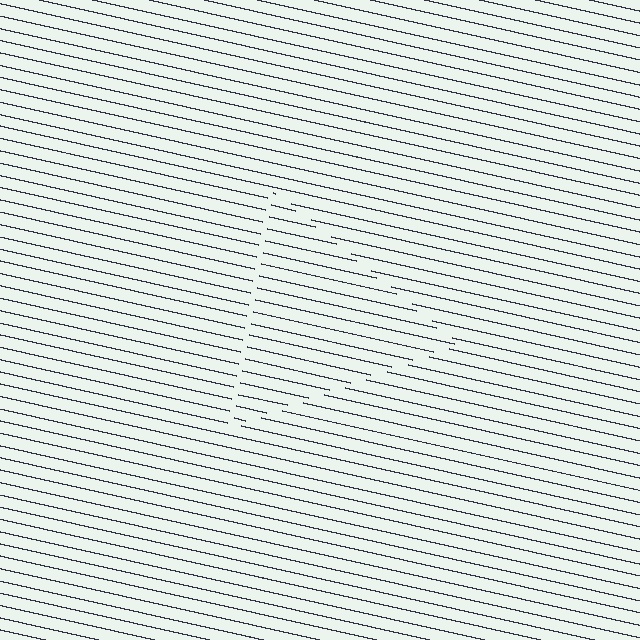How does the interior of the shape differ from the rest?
The interior of the shape contains the same grating, shifted by half a period — the contour is defined by the phase discontinuity where line-ends from the inner and outer gratings abut.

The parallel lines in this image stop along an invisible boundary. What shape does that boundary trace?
An illusory triangle. The interior of the shape contains the same grating, shifted by half a period — the contour is defined by the phase discontinuity where line-ends from the inner and outer gratings abut.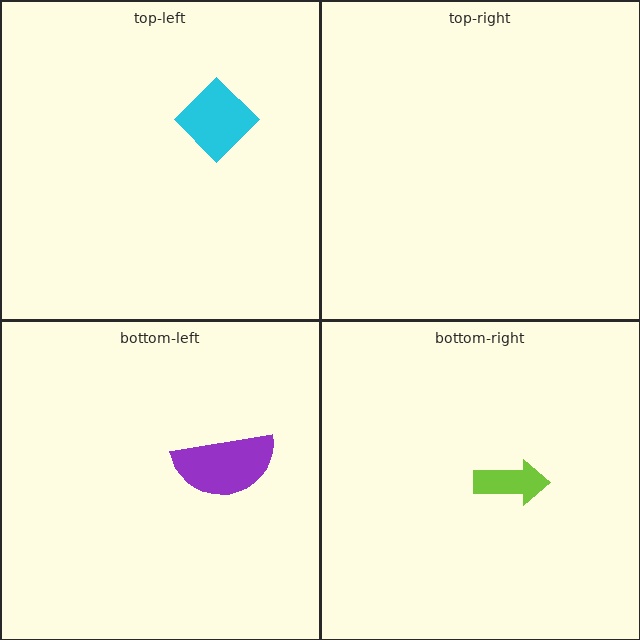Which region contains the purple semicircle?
The bottom-left region.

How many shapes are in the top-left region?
1.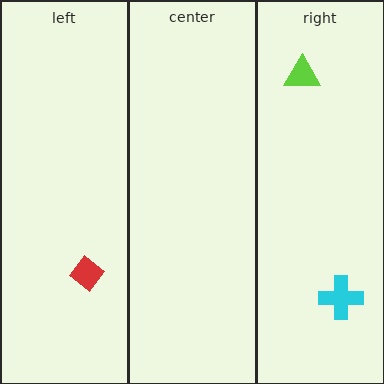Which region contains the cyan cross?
The right region.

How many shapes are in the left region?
1.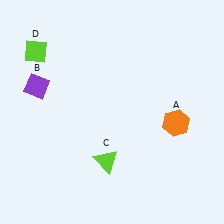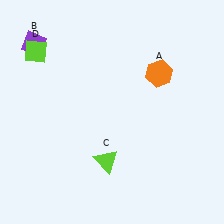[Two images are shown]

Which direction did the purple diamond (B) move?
The purple diamond (B) moved up.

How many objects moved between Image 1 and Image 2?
2 objects moved between the two images.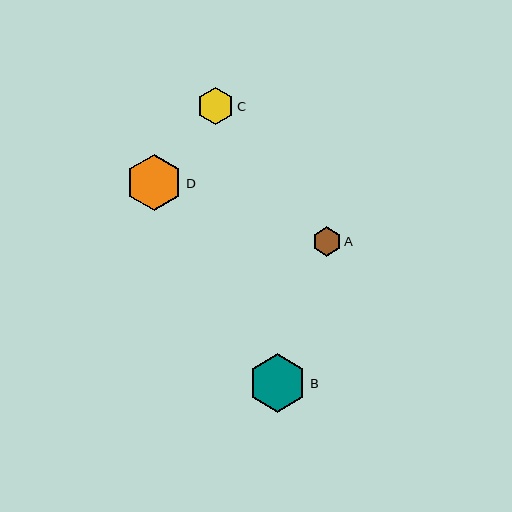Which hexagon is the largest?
Hexagon B is the largest with a size of approximately 58 pixels.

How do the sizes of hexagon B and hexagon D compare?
Hexagon B and hexagon D are approximately the same size.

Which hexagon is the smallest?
Hexagon A is the smallest with a size of approximately 29 pixels.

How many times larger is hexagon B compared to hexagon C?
Hexagon B is approximately 1.6 times the size of hexagon C.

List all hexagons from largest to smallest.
From largest to smallest: B, D, C, A.